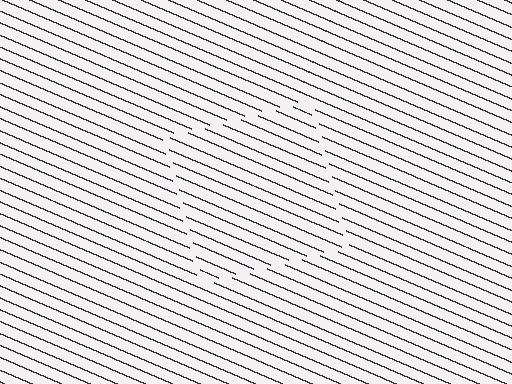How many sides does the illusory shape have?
4 sides — the line-ends trace a square.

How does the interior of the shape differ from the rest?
The interior of the shape contains the same grating, shifted by half a period — the contour is defined by the phase discontinuity where line-ends from the inner and outer gratings abut.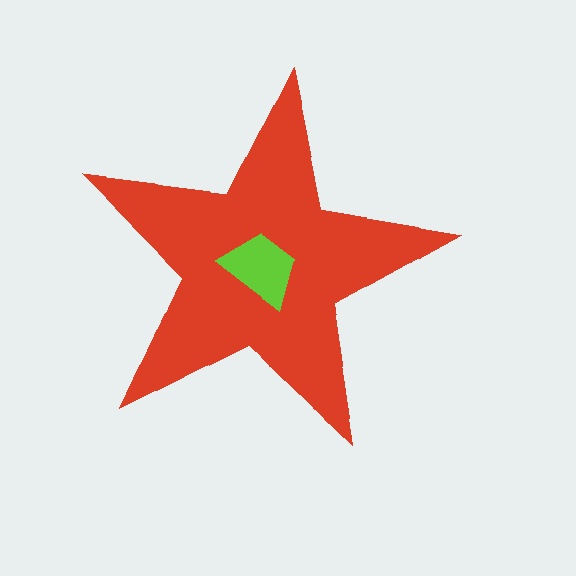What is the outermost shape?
The red star.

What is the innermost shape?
The lime trapezoid.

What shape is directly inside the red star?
The lime trapezoid.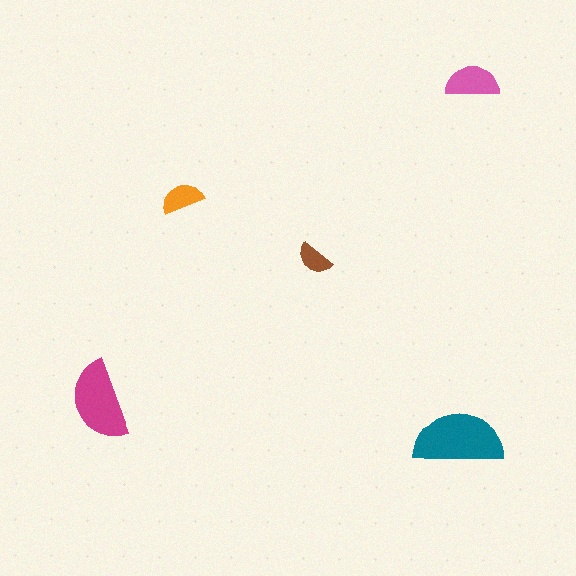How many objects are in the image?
There are 5 objects in the image.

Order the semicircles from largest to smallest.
the teal one, the magenta one, the pink one, the orange one, the brown one.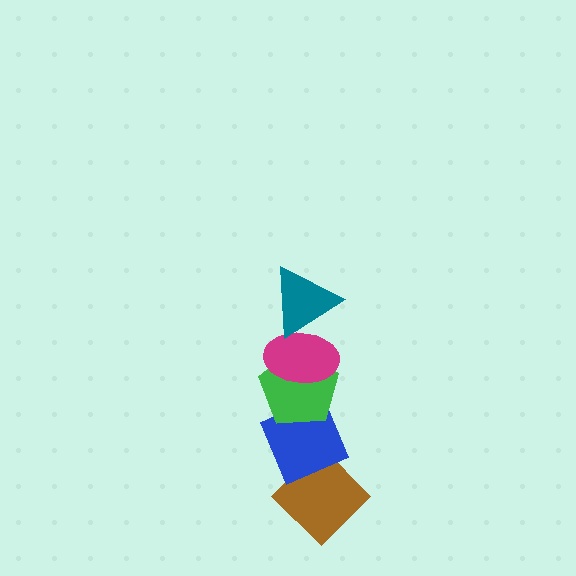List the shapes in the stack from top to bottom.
From top to bottom: the teal triangle, the magenta ellipse, the green pentagon, the blue diamond, the brown diamond.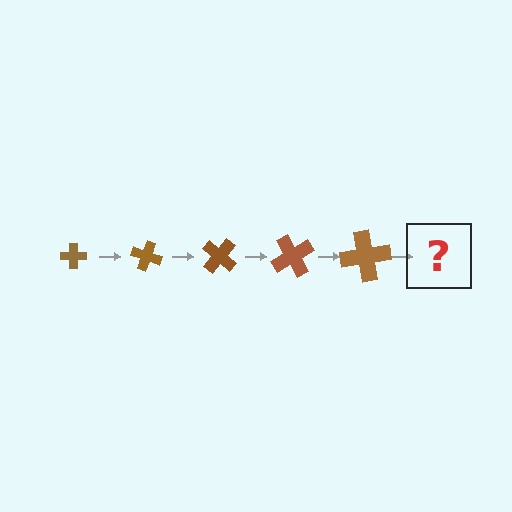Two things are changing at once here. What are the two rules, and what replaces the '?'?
The two rules are that the cross grows larger each step and it rotates 20 degrees each step. The '?' should be a cross, larger than the previous one and rotated 100 degrees from the start.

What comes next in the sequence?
The next element should be a cross, larger than the previous one and rotated 100 degrees from the start.